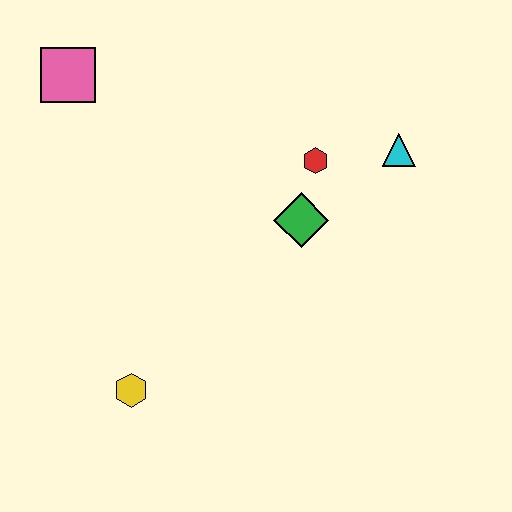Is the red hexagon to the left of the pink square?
No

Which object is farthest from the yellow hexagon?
The cyan triangle is farthest from the yellow hexagon.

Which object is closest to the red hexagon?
The green diamond is closest to the red hexagon.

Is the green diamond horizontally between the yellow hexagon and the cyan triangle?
Yes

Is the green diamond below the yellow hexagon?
No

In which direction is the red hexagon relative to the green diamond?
The red hexagon is above the green diamond.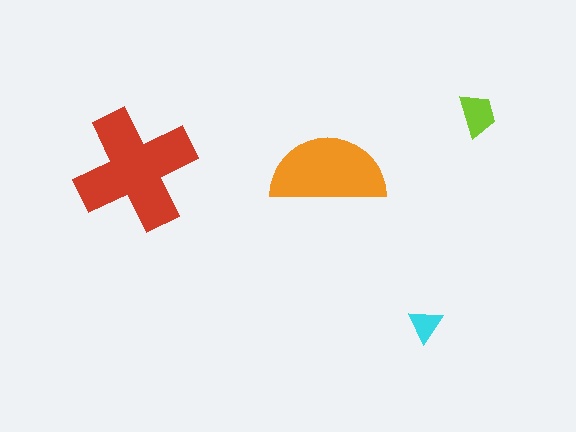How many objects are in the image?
There are 4 objects in the image.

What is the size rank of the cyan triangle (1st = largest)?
4th.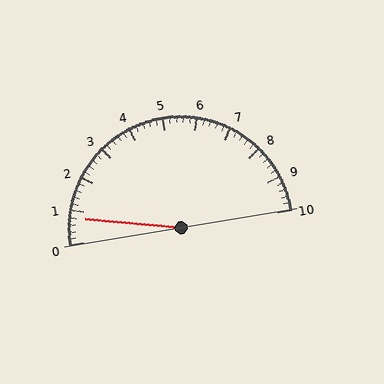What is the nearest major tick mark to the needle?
The nearest major tick mark is 1.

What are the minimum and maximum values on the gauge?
The gauge ranges from 0 to 10.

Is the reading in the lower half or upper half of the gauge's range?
The reading is in the lower half of the range (0 to 10).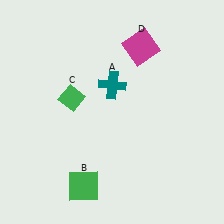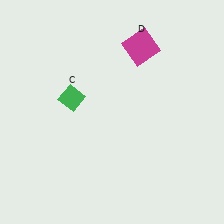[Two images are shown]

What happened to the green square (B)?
The green square (B) was removed in Image 2. It was in the bottom-left area of Image 1.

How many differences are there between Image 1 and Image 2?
There are 2 differences between the two images.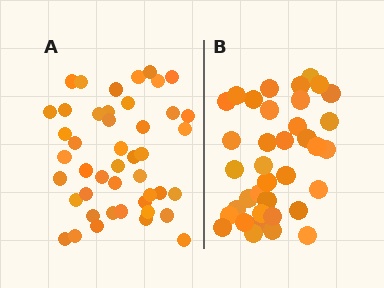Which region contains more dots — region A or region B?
Region A (the left region) has more dots.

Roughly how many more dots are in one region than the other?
Region A has roughly 8 or so more dots than region B.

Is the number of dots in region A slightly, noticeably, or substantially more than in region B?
Region A has only slightly more — the two regions are fairly close. The ratio is roughly 1.2 to 1.